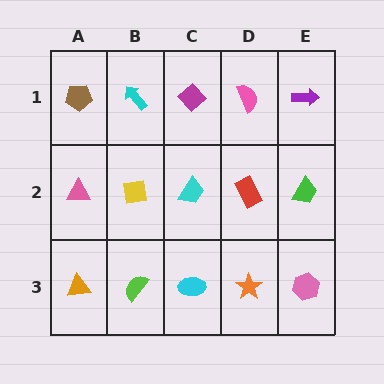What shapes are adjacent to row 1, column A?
A pink triangle (row 2, column A), a cyan arrow (row 1, column B).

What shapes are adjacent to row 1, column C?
A cyan trapezoid (row 2, column C), a cyan arrow (row 1, column B), a pink semicircle (row 1, column D).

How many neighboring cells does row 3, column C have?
3.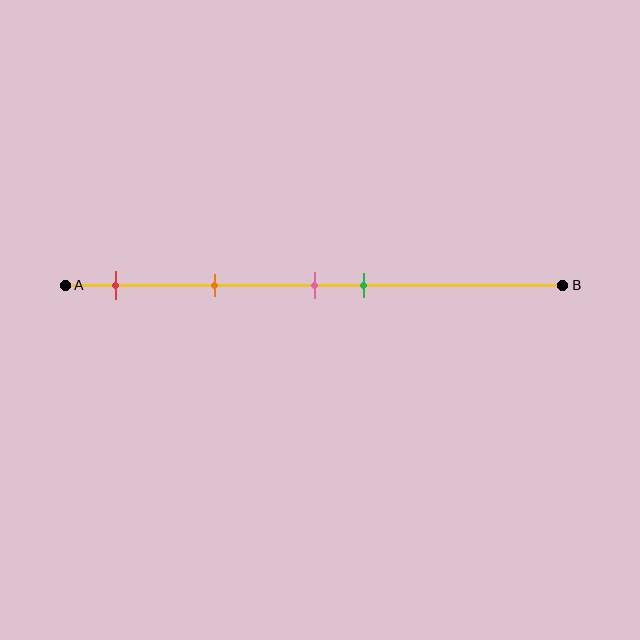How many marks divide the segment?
There are 4 marks dividing the segment.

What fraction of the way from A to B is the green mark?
The green mark is approximately 60% (0.6) of the way from A to B.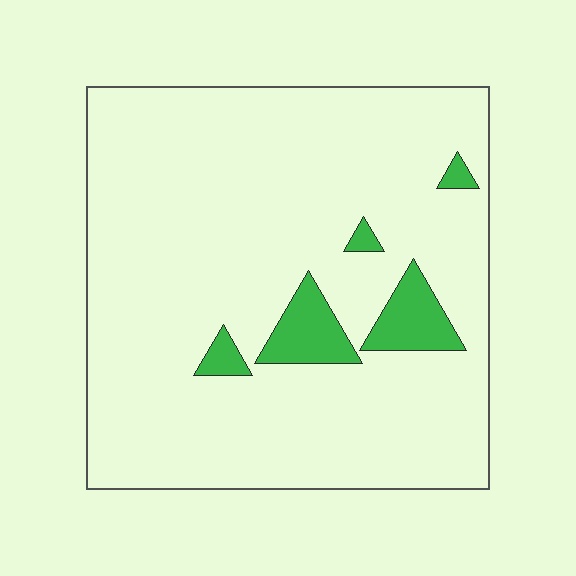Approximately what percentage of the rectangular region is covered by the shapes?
Approximately 10%.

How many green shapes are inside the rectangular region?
5.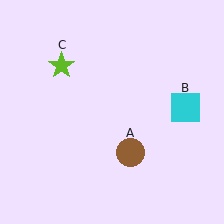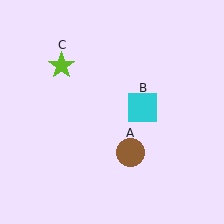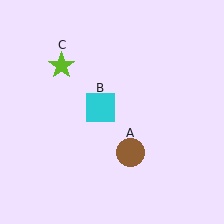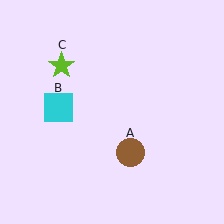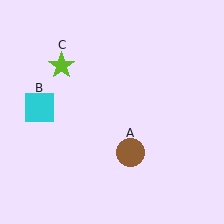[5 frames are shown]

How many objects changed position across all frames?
1 object changed position: cyan square (object B).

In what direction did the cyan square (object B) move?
The cyan square (object B) moved left.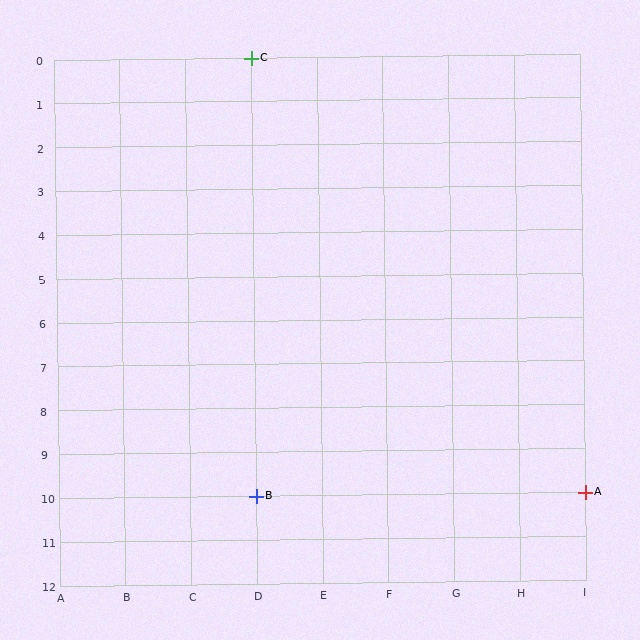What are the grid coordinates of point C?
Point C is at grid coordinates (D, 0).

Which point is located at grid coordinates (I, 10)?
Point A is at (I, 10).